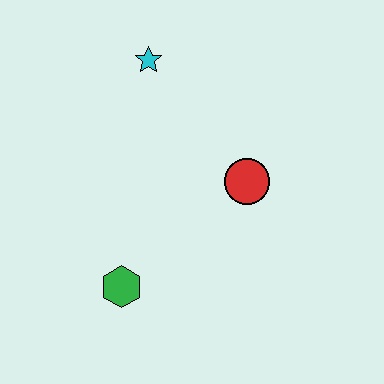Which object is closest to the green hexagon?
The red circle is closest to the green hexagon.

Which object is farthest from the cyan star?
The green hexagon is farthest from the cyan star.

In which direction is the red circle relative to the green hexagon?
The red circle is to the right of the green hexagon.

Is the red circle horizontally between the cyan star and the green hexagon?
No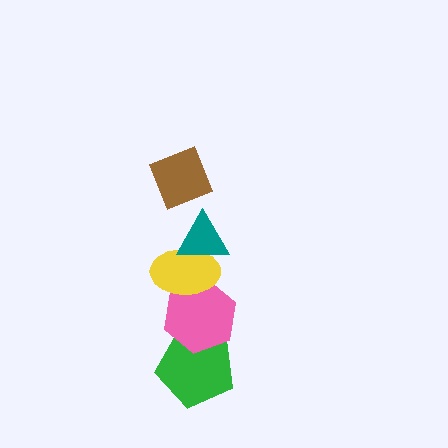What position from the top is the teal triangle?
The teal triangle is 2nd from the top.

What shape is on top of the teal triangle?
The brown diamond is on top of the teal triangle.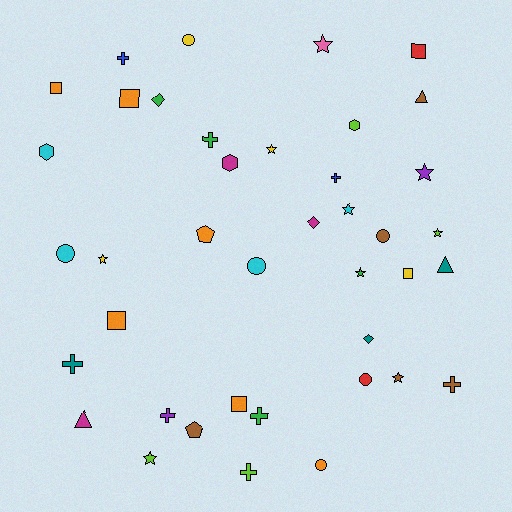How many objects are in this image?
There are 40 objects.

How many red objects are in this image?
There are 2 red objects.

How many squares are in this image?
There are 6 squares.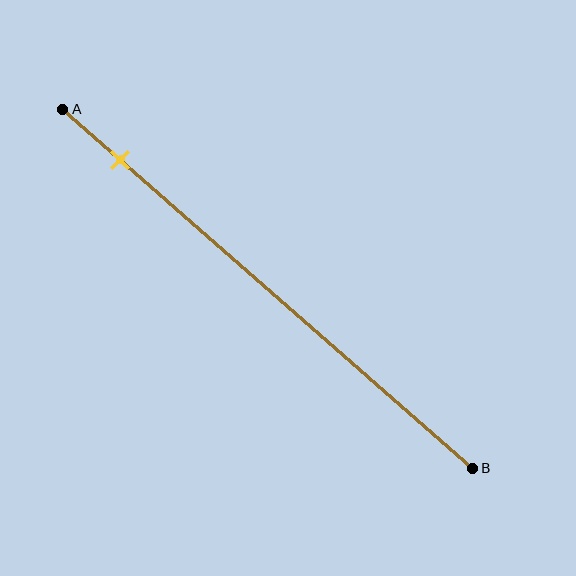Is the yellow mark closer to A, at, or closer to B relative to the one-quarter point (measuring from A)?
The yellow mark is closer to point A than the one-quarter point of segment AB.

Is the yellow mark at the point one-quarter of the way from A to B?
No, the mark is at about 15% from A, not at the 25% one-quarter point.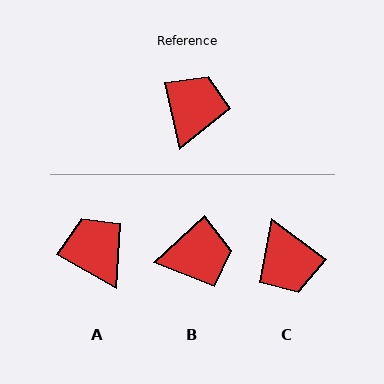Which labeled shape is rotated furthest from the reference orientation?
C, about 139 degrees away.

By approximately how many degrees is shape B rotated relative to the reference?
Approximately 60 degrees clockwise.